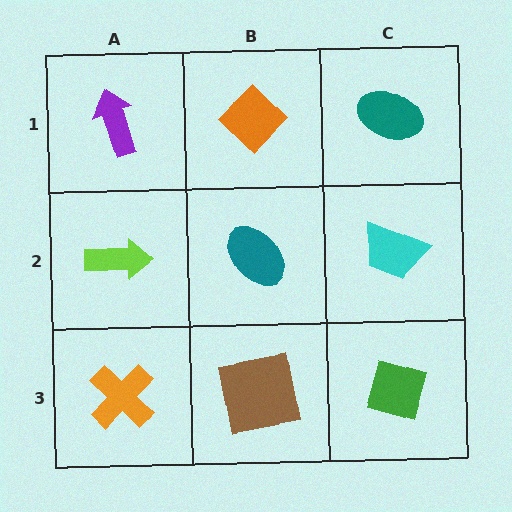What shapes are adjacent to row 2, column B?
An orange diamond (row 1, column B), a brown square (row 3, column B), a lime arrow (row 2, column A), a cyan trapezoid (row 2, column C).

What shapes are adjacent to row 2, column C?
A teal ellipse (row 1, column C), a green diamond (row 3, column C), a teal ellipse (row 2, column B).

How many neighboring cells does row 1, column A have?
2.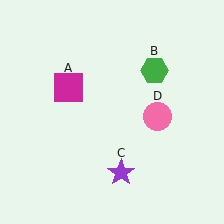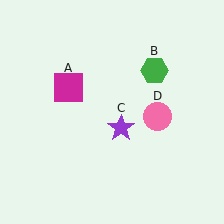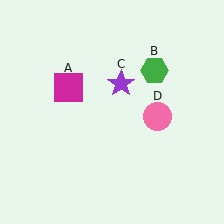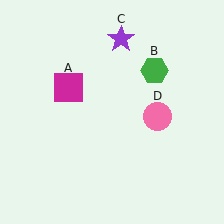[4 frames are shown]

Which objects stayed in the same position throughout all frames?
Magenta square (object A) and green hexagon (object B) and pink circle (object D) remained stationary.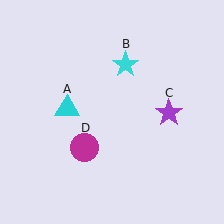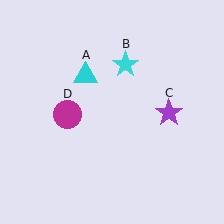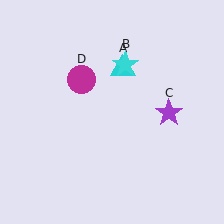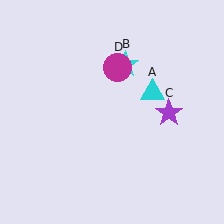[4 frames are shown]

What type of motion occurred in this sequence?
The cyan triangle (object A), magenta circle (object D) rotated clockwise around the center of the scene.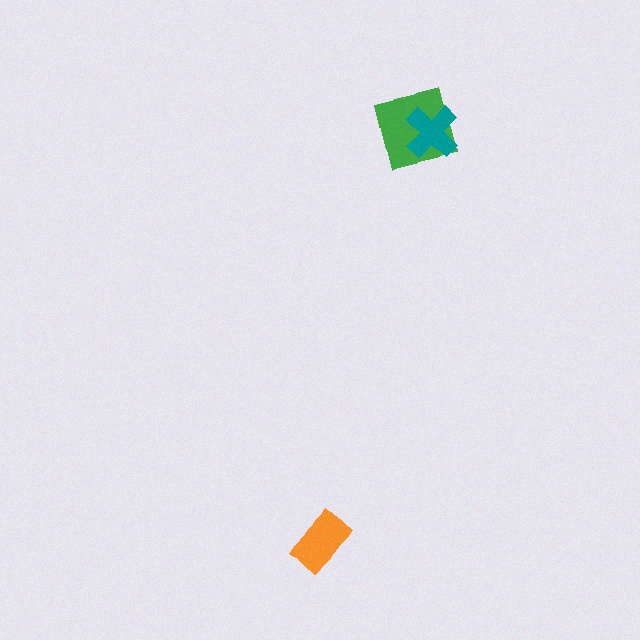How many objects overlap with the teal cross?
1 object overlaps with the teal cross.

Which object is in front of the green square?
The teal cross is in front of the green square.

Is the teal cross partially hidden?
No, no other shape covers it.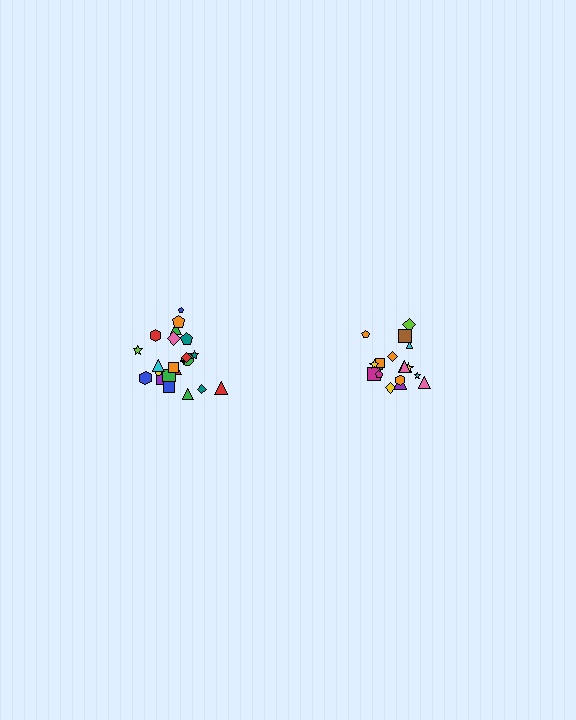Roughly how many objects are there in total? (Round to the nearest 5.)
Roughly 40 objects in total.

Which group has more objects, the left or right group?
The left group.